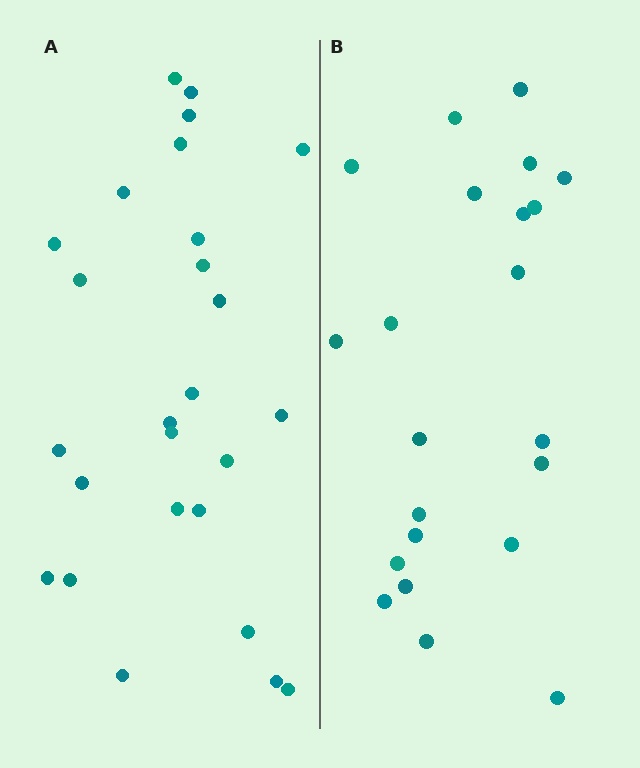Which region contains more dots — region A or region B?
Region A (the left region) has more dots.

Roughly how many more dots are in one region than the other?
Region A has about 4 more dots than region B.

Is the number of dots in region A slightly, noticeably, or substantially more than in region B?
Region A has only slightly more — the two regions are fairly close. The ratio is roughly 1.2 to 1.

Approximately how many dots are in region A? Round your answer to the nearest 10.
About 30 dots. (The exact count is 26, which rounds to 30.)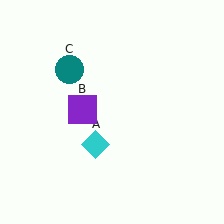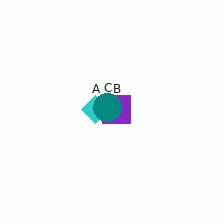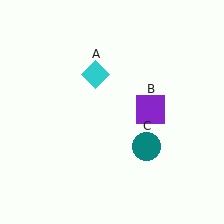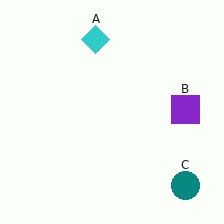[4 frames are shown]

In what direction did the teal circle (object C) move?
The teal circle (object C) moved down and to the right.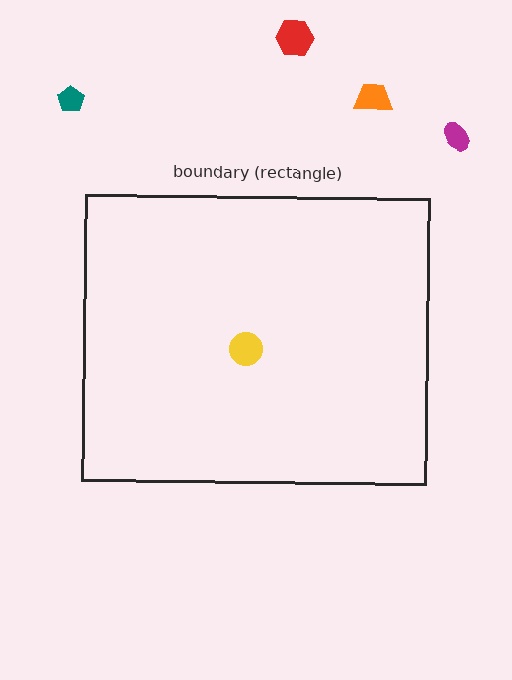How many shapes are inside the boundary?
1 inside, 4 outside.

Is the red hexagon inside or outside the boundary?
Outside.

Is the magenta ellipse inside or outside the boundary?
Outside.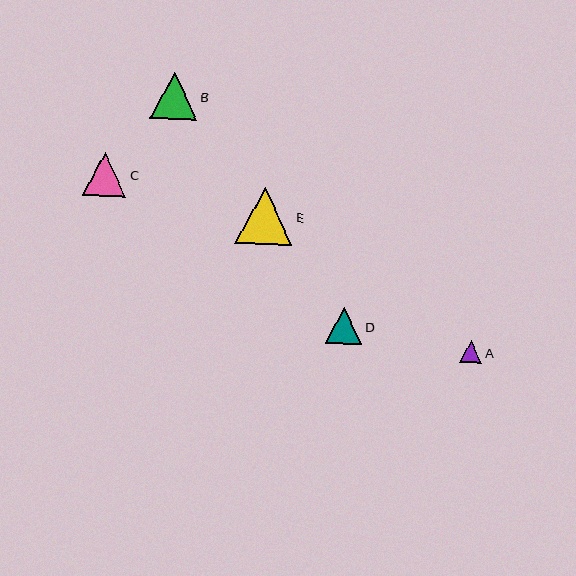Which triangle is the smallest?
Triangle A is the smallest with a size of approximately 22 pixels.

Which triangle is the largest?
Triangle E is the largest with a size of approximately 58 pixels.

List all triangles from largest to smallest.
From largest to smallest: E, B, C, D, A.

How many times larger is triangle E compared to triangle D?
Triangle E is approximately 1.6 times the size of triangle D.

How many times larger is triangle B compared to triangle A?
Triangle B is approximately 2.1 times the size of triangle A.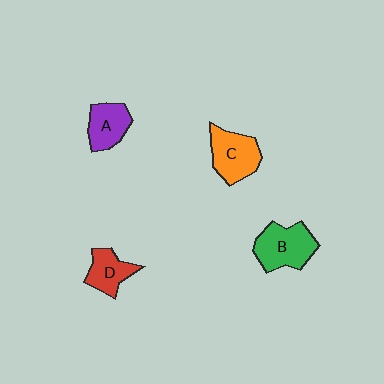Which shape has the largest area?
Shape B (green).